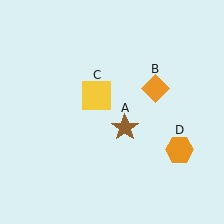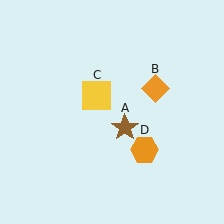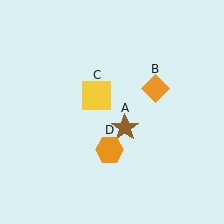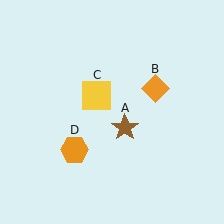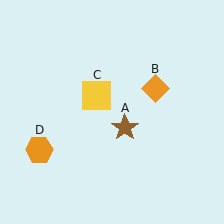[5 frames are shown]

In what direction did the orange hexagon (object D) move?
The orange hexagon (object D) moved left.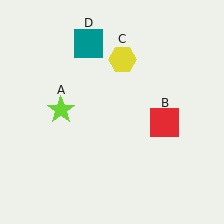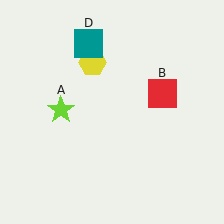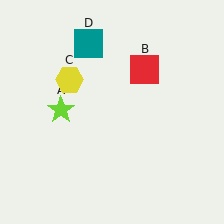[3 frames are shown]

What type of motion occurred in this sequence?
The red square (object B), yellow hexagon (object C) rotated counterclockwise around the center of the scene.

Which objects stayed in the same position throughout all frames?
Lime star (object A) and teal square (object D) remained stationary.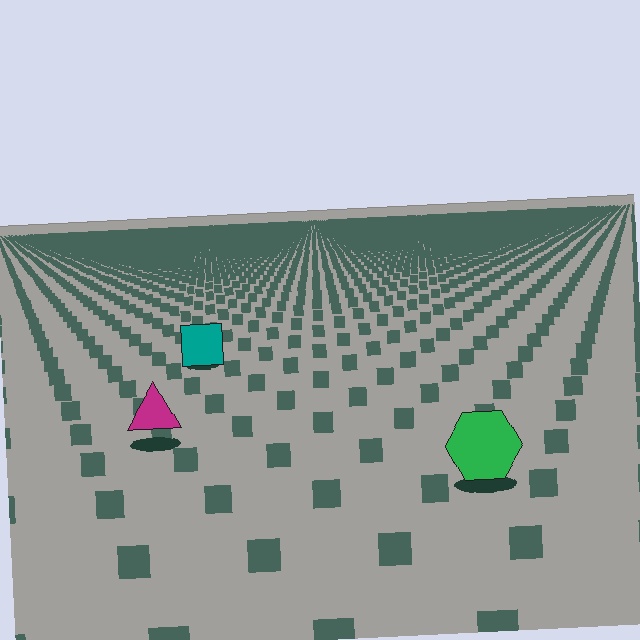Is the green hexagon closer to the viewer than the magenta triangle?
Yes. The green hexagon is closer — you can tell from the texture gradient: the ground texture is coarser near it.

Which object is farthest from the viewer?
The teal square is farthest from the viewer. It appears smaller and the ground texture around it is denser.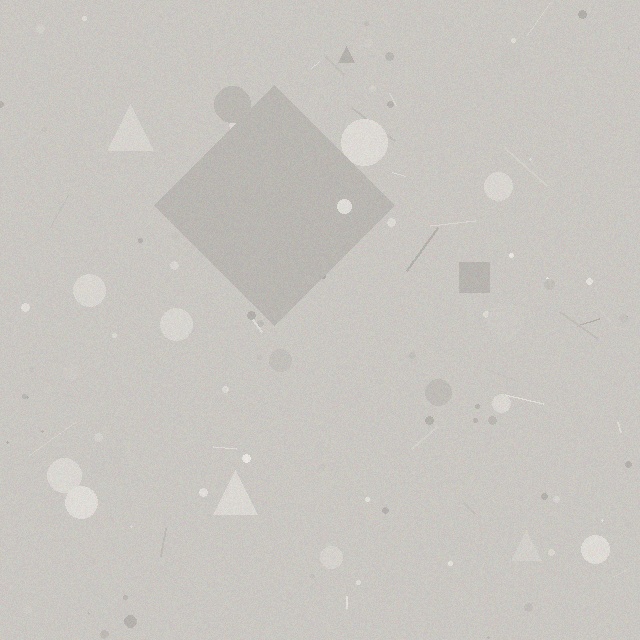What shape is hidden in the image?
A diamond is hidden in the image.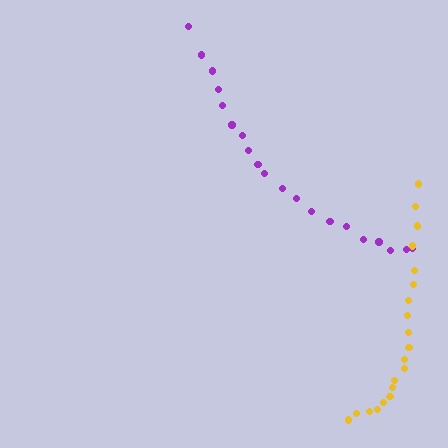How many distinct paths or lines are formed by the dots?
There are 2 distinct paths.